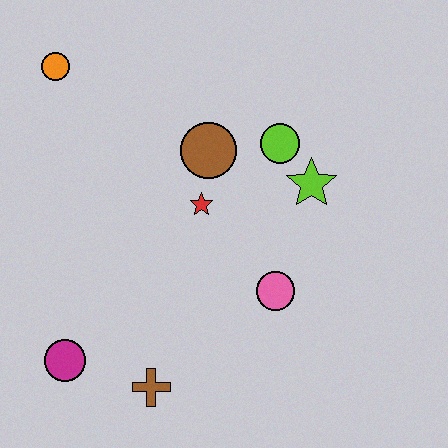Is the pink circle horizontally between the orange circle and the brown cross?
No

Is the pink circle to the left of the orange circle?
No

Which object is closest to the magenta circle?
The brown cross is closest to the magenta circle.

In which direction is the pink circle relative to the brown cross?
The pink circle is to the right of the brown cross.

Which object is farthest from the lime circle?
The magenta circle is farthest from the lime circle.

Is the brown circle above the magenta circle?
Yes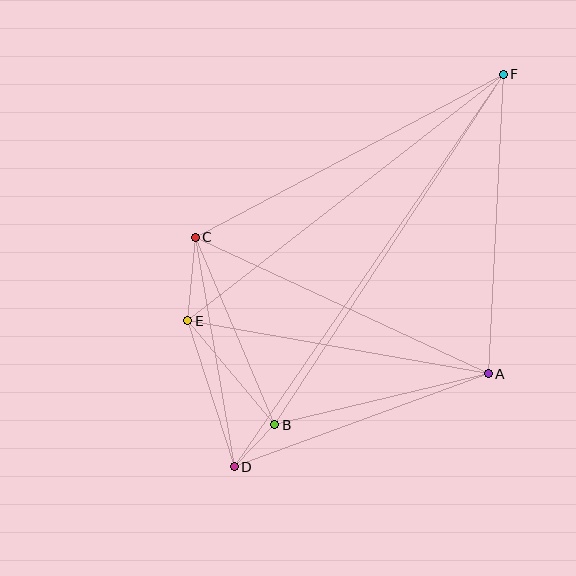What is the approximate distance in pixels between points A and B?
The distance between A and B is approximately 220 pixels.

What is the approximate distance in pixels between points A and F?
The distance between A and F is approximately 300 pixels.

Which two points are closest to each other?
Points B and D are closest to each other.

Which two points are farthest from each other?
Points D and F are farthest from each other.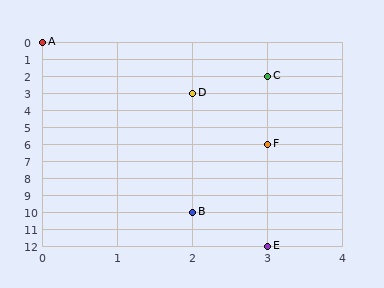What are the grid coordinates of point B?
Point B is at grid coordinates (2, 10).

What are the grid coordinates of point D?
Point D is at grid coordinates (2, 3).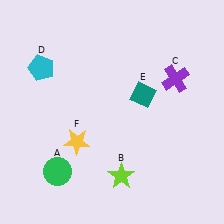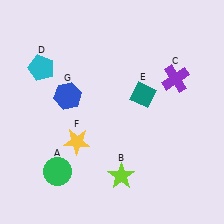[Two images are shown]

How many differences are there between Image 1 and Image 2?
There is 1 difference between the two images.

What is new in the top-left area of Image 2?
A blue hexagon (G) was added in the top-left area of Image 2.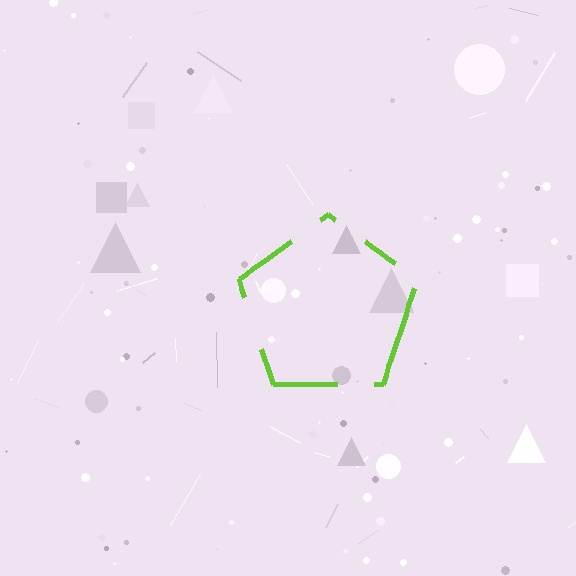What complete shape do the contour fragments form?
The contour fragments form a pentagon.